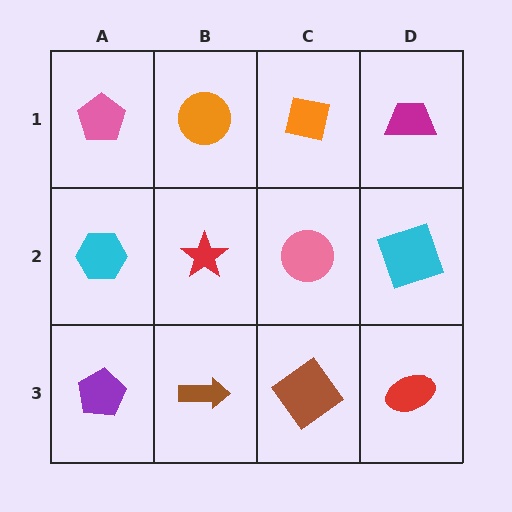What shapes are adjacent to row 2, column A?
A pink pentagon (row 1, column A), a purple pentagon (row 3, column A), a red star (row 2, column B).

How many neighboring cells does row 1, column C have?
3.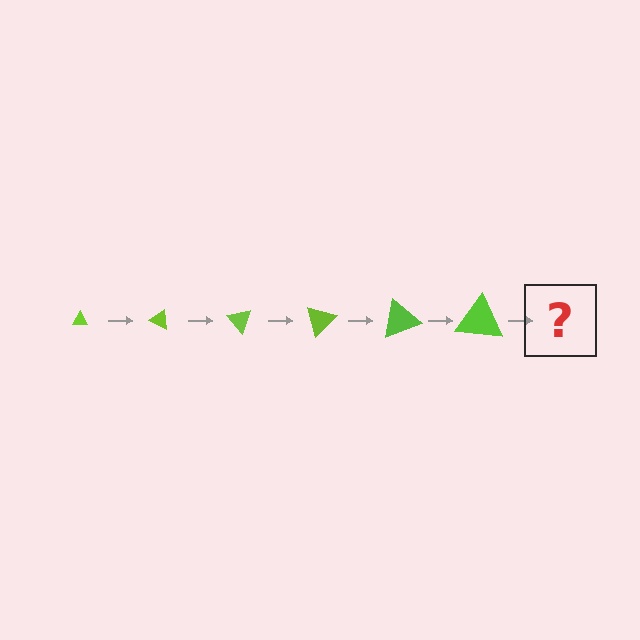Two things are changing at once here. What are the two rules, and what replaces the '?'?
The two rules are that the triangle grows larger each step and it rotates 25 degrees each step. The '?' should be a triangle, larger than the previous one and rotated 150 degrees from the start.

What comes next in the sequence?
The next element should be a triangle, larger than the previous one and rotated 150 degrees from the start.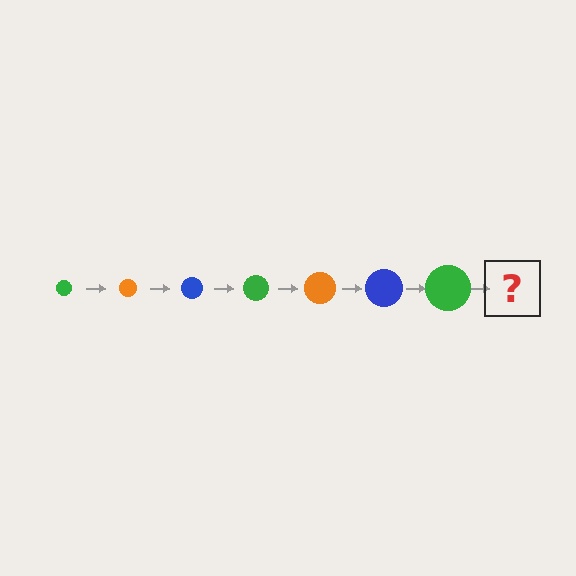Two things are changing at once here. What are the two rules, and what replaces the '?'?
The two rules are that the circle grows larger each step and the color cycles through green, orange, and blue. The '?' should be an orange circle, larger than the previous one.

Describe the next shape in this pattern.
It should be an orange circle, larger than the previous one.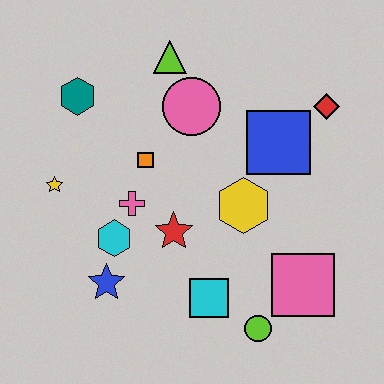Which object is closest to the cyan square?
The lime circle is closest to the cyan square.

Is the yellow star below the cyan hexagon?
No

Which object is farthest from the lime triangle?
The lime circle is farthest from the lime triangle.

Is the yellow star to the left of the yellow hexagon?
Yes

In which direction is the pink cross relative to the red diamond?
The pink cross is to the left of the red diamond.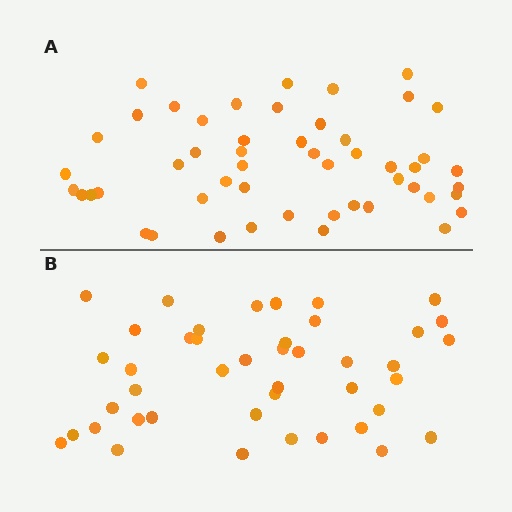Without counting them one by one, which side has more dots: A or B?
Region A (the top region) has more dots.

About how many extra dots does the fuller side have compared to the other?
Region A has roughly 8 or so more dots than region B.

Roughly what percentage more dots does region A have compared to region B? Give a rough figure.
About 20% more.